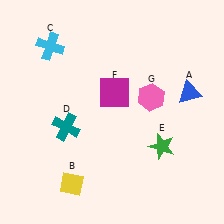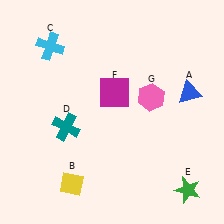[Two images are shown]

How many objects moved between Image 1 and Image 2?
1 object moved between the two images.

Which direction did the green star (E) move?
The green star (E) moved down.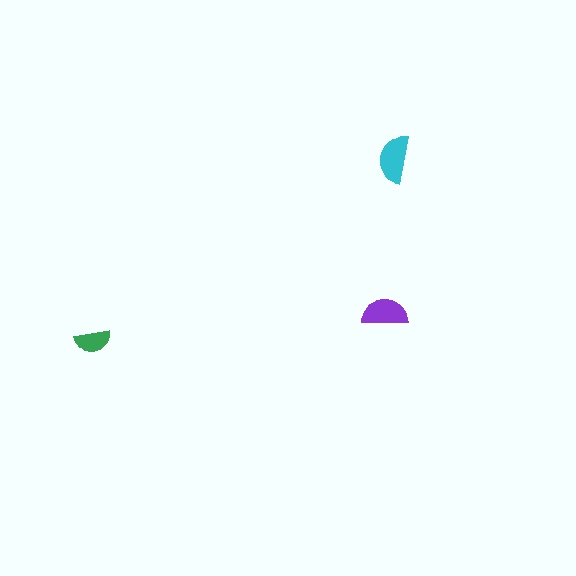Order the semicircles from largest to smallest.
the cyan one, the purple one, the green one.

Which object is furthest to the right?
The cyan semicircle is rightmost.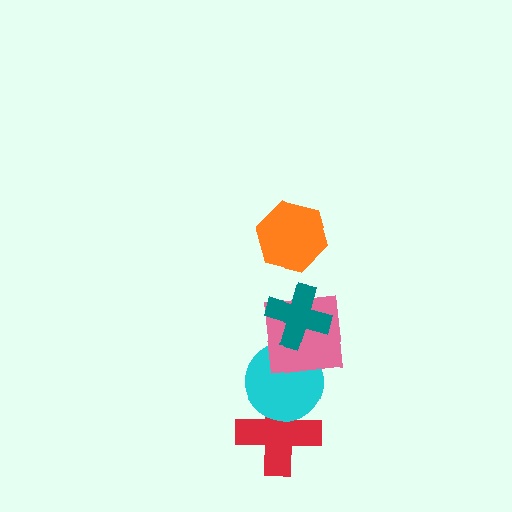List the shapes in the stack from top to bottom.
From top to bottom: the orange hexagon, the teal cross, the pink square, the cyan circle, the red cross.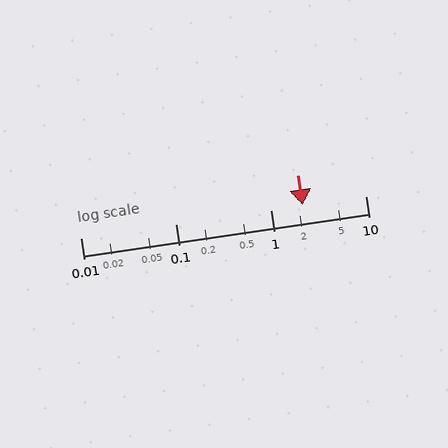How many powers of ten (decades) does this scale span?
The scale spans 3 decades, from 0.01 to 10.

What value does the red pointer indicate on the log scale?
The pointer indicates approximately 2.2.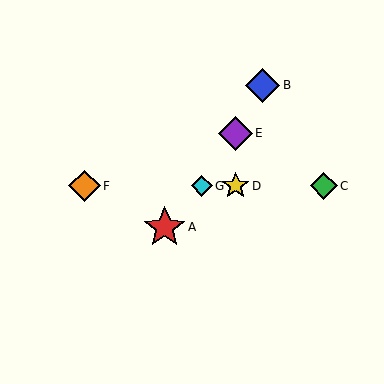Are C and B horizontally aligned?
No, C is at y≈186 and B is at y≈85.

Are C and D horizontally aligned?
Yes, both are at y≈186.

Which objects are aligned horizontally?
Objects C, D, F, G are aligned horizontally.